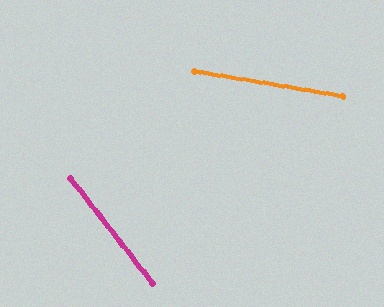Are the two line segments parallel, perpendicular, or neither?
Neither parallel nor perpendicular — they differ by about 43°.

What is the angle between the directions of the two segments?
Approximately 43 degrees.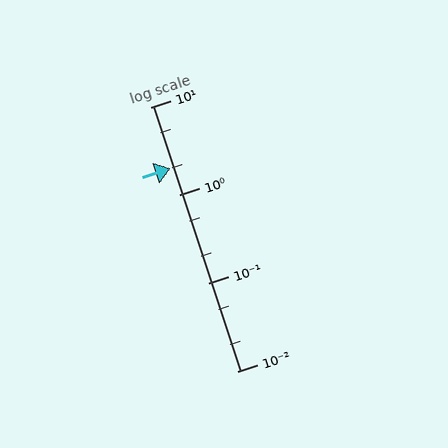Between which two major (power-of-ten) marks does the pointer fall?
The pointer is between 1 and 10.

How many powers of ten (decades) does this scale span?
The scale spans 3 decades, from 0.01 to 10.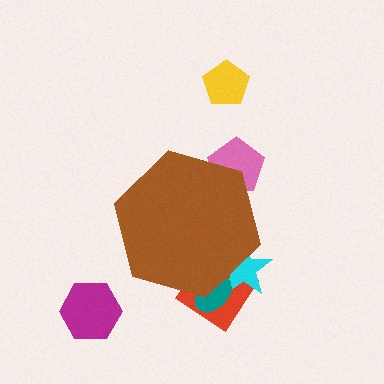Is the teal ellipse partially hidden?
Yes, the teal ellipse is partially hidden behind the brown hexagon.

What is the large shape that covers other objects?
A brown hexagon.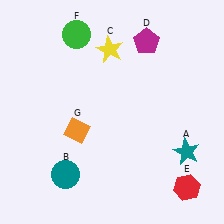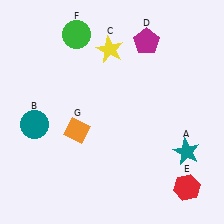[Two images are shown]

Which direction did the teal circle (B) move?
The teal circle (B) moved up.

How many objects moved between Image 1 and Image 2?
1 object moved between the two images.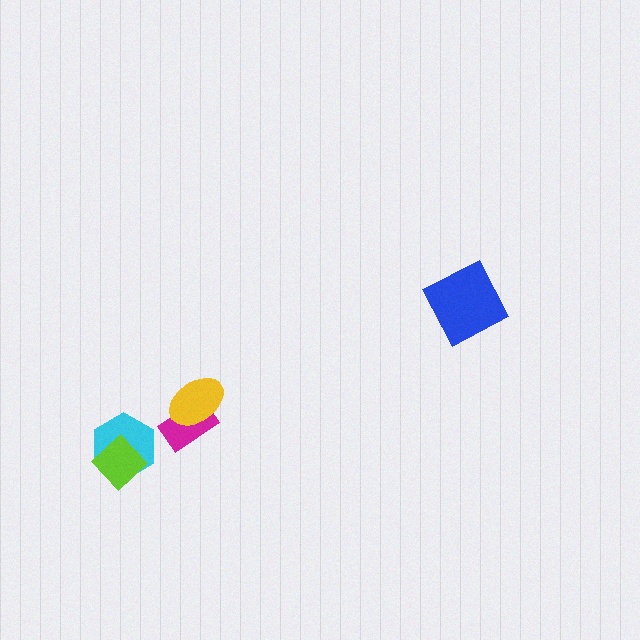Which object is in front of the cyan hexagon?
The lime diamond is in front of the cyan hexagon.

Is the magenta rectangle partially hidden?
Yes, it is partially covered by another shape.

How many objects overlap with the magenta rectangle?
1 object overlaps with the magenta rectangle.